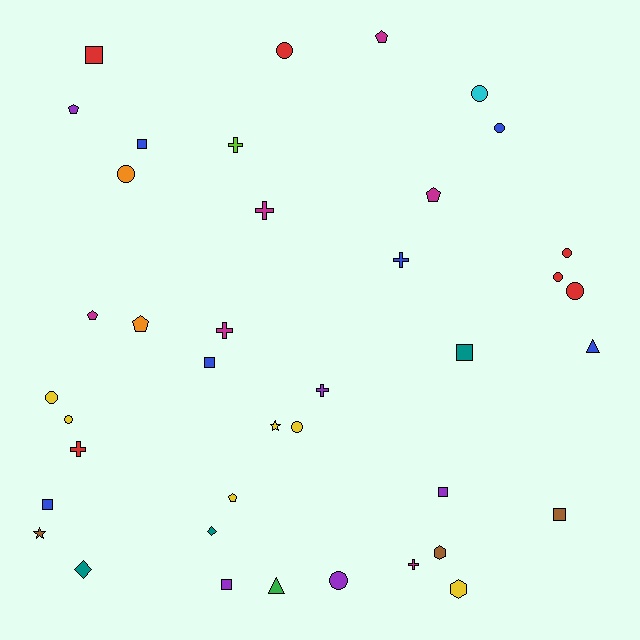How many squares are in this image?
There are 8 squares.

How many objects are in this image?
There are 40 objects.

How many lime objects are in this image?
There is 1 lime object.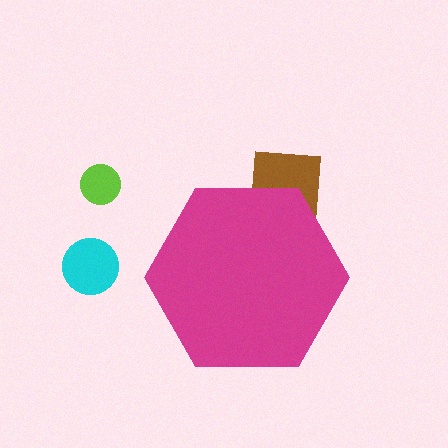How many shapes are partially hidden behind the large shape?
1 shape is partially hidden.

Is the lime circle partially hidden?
No, the lime circle is fully visible.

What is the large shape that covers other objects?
A magenta hexagon.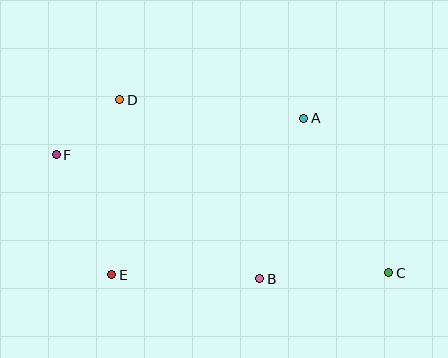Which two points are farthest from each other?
Points C and F are farthest from each other.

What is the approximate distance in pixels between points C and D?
The distance between C and D is approximately 319 pixels.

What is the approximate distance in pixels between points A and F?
The distance between A and F is approximately 250 pixels.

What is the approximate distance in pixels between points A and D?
The distance between A and D is approximately 185 pixels.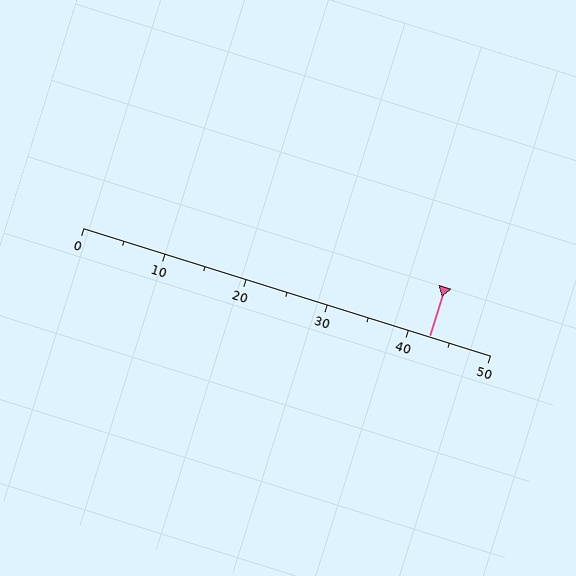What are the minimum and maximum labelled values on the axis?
The axis runs from 0 to 50.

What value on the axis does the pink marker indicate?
The marker indicates approximately 42.5.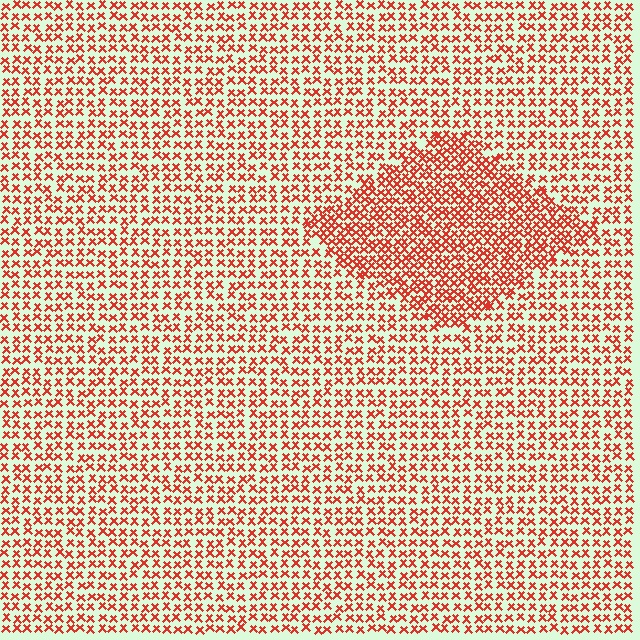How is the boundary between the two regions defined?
The boundary is defined by a change in element density (approximately 1.7x ratio). All elements are the same color, size, and shape.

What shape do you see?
I see a diamond.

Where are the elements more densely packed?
The elements are more densely packed inside the diamond boundary.